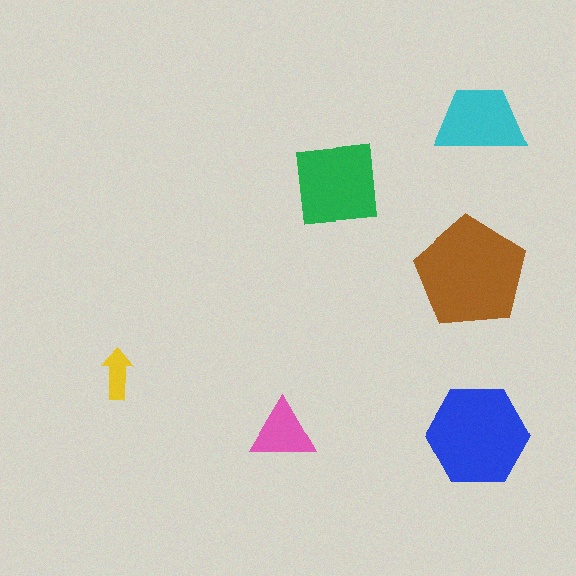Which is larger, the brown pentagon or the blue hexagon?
The brown pentagon.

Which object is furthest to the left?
The yellow arrow is leftmost.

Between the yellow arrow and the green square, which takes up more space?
The green square.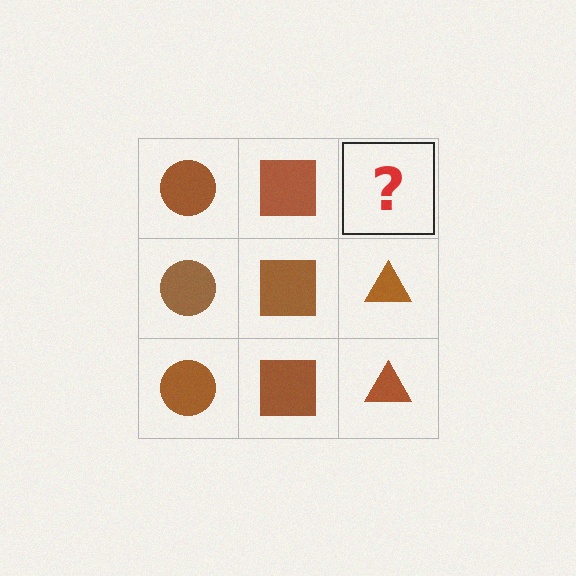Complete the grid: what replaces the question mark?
The question mark should be replaced with a brown triangle.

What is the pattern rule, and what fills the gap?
The rule is that each column has a consistent shape. The gap should be filled with a brown triangle.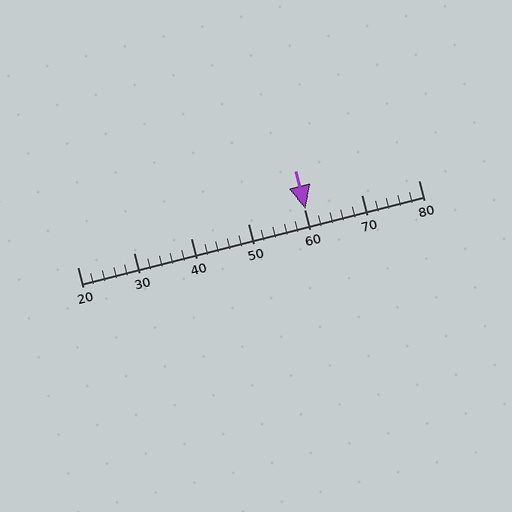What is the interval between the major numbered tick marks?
The major tick marks are spaced 10 units apart.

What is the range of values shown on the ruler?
The ruler shows values from 20 to 80.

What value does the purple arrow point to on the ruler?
The purple arrow points to approximately 60.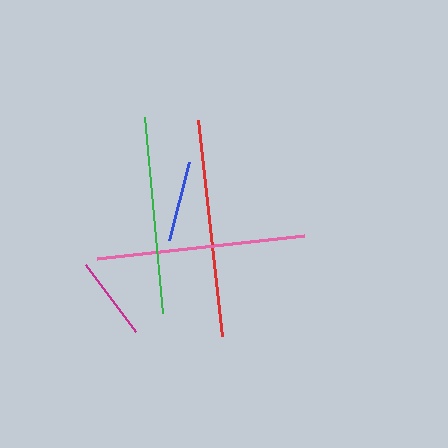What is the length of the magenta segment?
The magenta segment is approximately 84 pixels long.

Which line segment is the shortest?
The blue line is the shortest at approximately 80 pixels.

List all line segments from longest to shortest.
From longest to shortest: red, pink, green, magenta, blue.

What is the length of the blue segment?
The blue segment is approximately 80 pixels long.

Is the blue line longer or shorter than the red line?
The red line is longer than the blue line.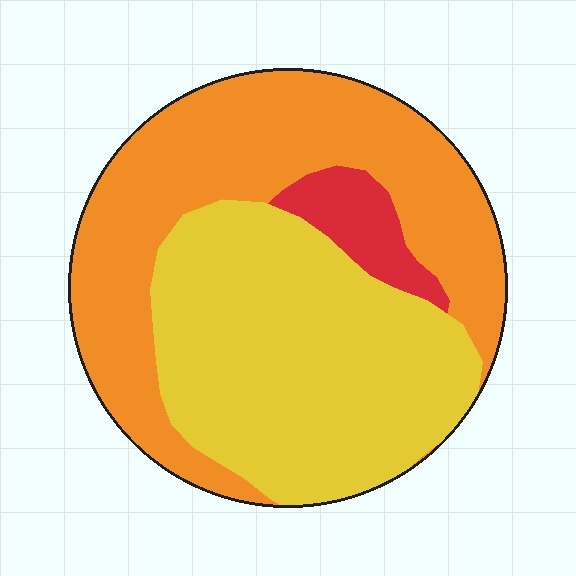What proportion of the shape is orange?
Orange takes up between a quarter and a half of the shape.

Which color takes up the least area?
Red, at roughly 5%.